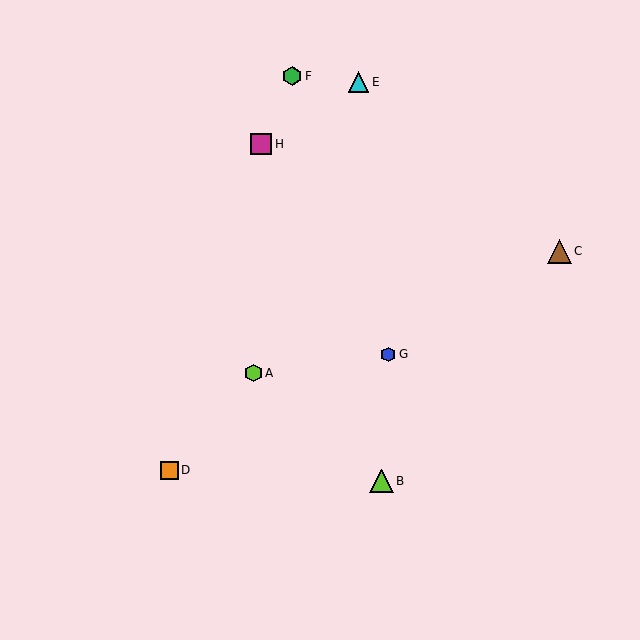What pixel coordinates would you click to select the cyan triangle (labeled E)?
Click at (359, 82) to select the cyan triangle E.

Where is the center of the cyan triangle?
The center of the cyan triangle is at (359, 82).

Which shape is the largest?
The brown triangle (labeled C) is the largest.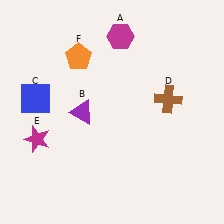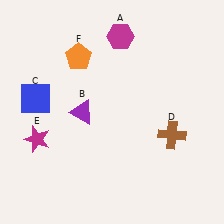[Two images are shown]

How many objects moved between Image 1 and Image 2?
1 object moved between the two images.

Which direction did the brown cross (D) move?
The brown cross (D) moved down.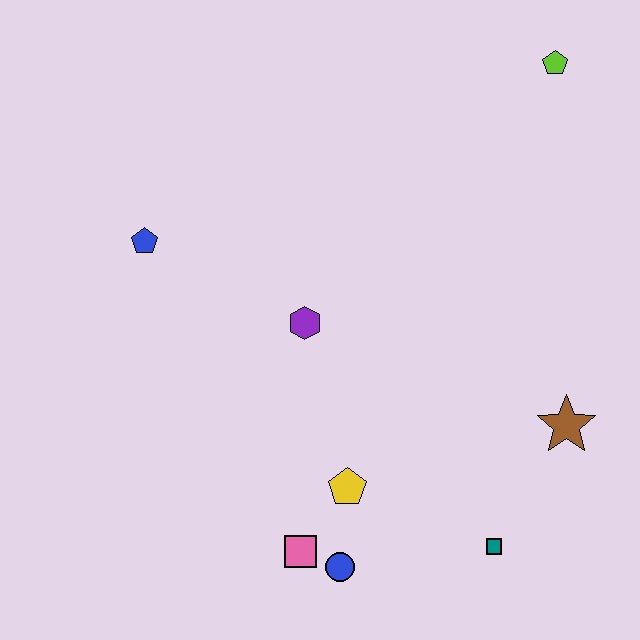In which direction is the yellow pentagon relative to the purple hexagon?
The yellow pentagon is below the purple hexagon.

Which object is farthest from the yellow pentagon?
The lime pentagon is farthest from the yellow pentagon.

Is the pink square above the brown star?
No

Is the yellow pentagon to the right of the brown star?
No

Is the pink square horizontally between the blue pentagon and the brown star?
Yes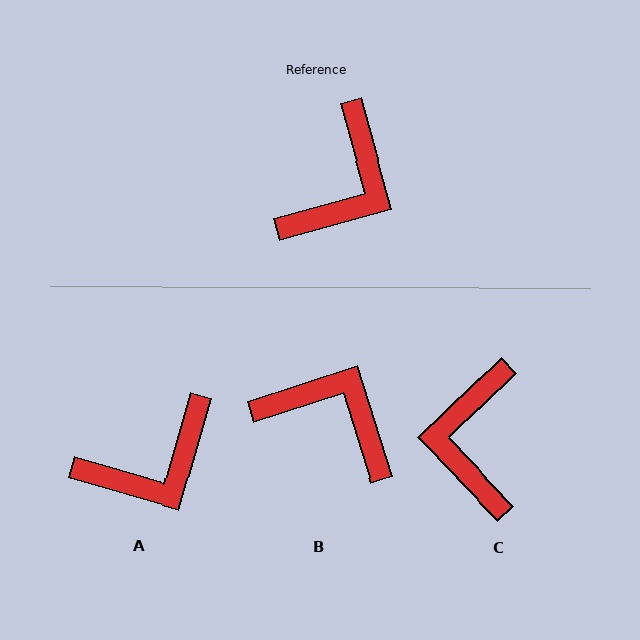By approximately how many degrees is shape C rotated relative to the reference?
Approximately 151 degrees clockwise.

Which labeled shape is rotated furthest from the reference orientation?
C, about 151 degrees away.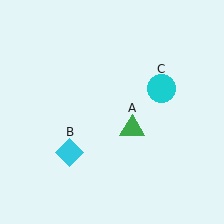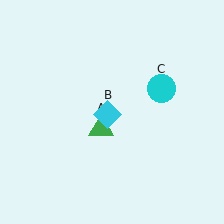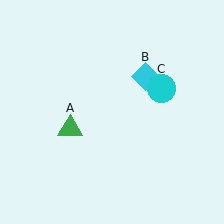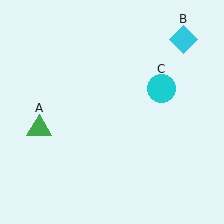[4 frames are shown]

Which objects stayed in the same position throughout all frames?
Cyan circle (object C) remained stationary.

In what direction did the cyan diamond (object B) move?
The cyan diamond (object B) moved up and to the right.